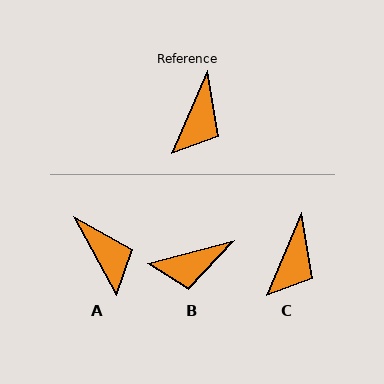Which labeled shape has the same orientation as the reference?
C.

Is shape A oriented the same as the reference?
No, it is off by about 51 degrees.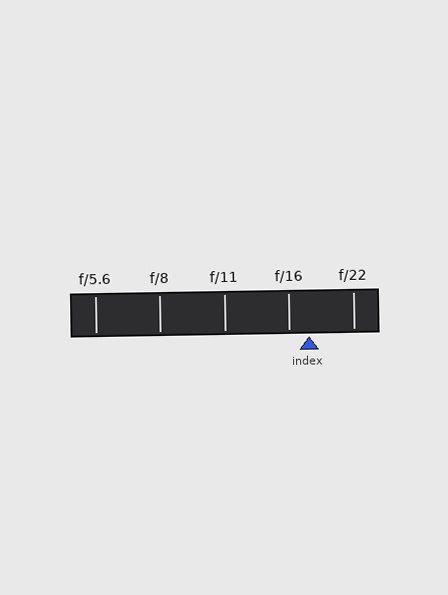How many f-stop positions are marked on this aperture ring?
There are 5 f-stop positions marked.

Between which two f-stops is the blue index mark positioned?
The index mark is between f/16 and f/22.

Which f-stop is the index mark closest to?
The index mark is closest to f/16.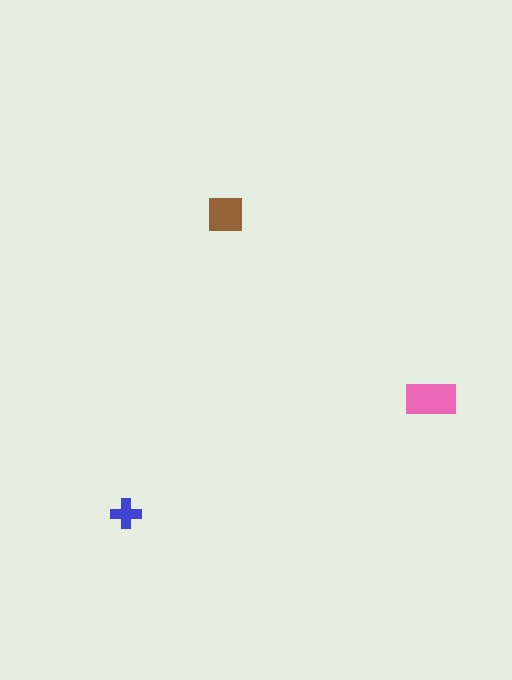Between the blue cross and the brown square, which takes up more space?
The brown square.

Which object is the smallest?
The blue cross.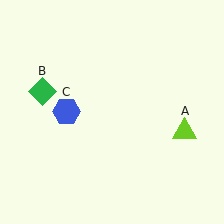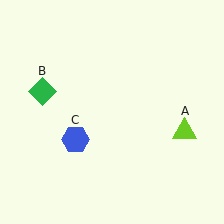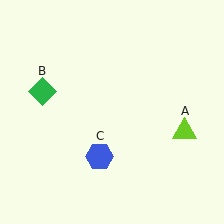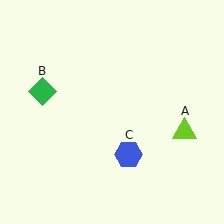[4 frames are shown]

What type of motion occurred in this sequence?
The blue hexagon (object C) rotated counterclockwise around the center of the scene.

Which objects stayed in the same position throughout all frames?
Lime triangle (object A) and green diamond (object B) remained stationary.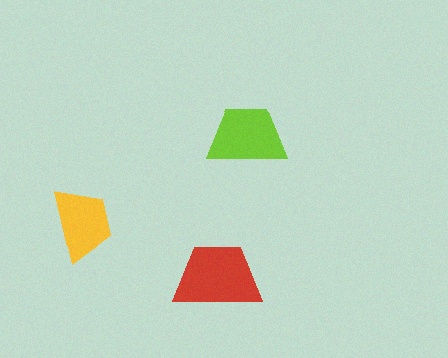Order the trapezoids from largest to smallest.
the red one, the lime one, the yellow one.